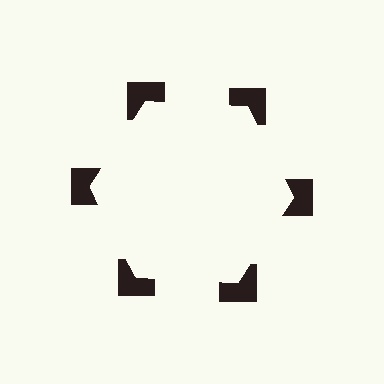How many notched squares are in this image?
There are 6 — one at each vertex of the illusory hexagon.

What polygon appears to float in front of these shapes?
An illusory hexagon — its edges are inferred from the aligned wedge cuts in the notched squares, not physically drawn.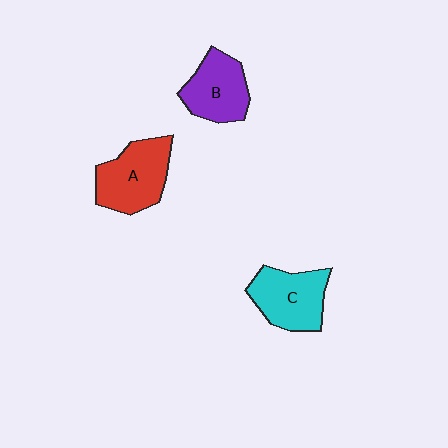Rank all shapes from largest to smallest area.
From largest to smallest: A (red), C (cyan), B (purple).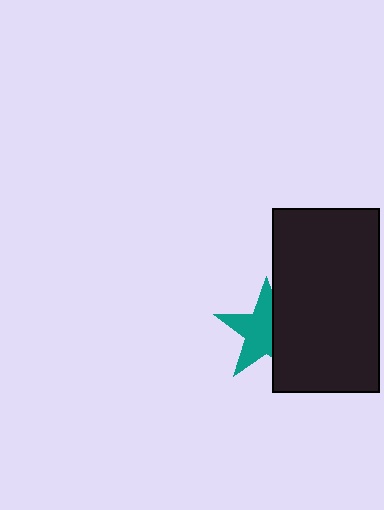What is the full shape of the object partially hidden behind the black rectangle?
The partially hidden object is a teal star.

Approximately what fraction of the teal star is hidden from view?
Roughly 40% of the teal star is hidden behind the black rectangle.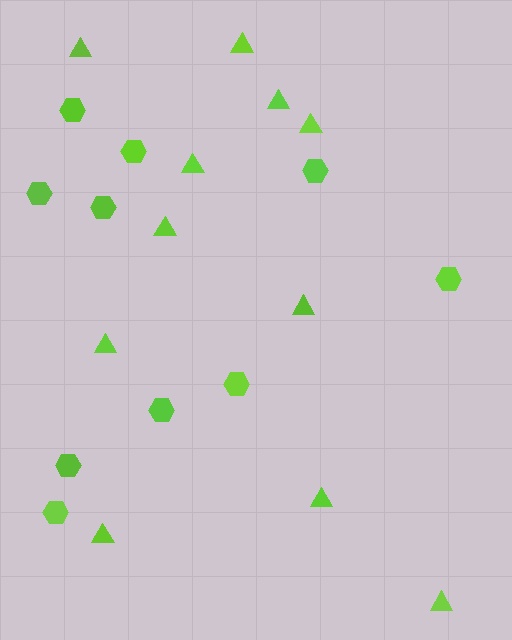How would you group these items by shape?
There are 2 groups: one group of hexagons (10) and one group of triangles (11).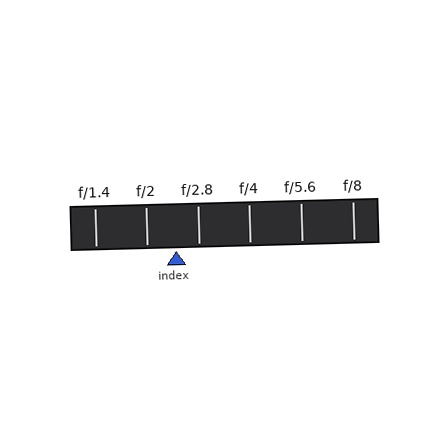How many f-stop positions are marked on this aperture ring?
There are 6 f-stop positions marked.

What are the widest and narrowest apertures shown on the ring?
The widest aperture shown is f/1.4 and the narrowest is f/8.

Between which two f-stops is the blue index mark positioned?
The index mark is between f/2 and f/2.8.